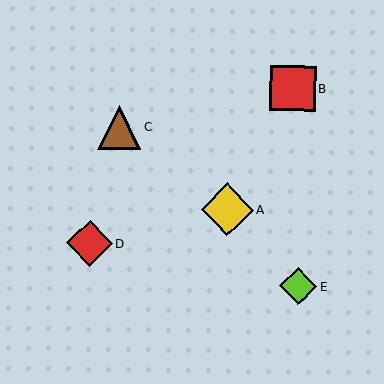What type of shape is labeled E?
Shape E is a lime diamond.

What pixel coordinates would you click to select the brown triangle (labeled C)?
Click at (119, 128) to select the brown triangle C.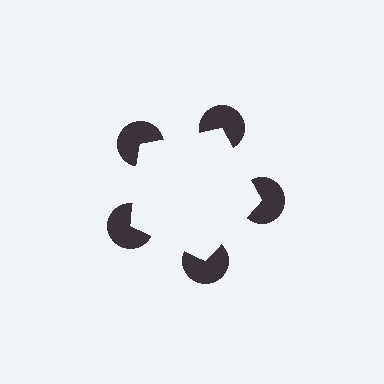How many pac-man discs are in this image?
There are 5 — one at each vertex of the illusory pentagon.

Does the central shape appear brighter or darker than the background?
It typically appears slightly brighter than the background, even though no actual brightness change is drawn.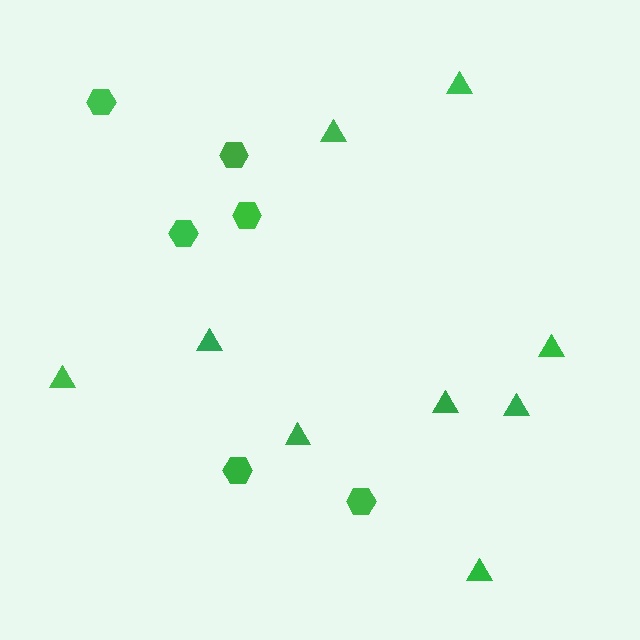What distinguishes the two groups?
There are 2 groups: one group of hexagons (6) and one group of triangles (9).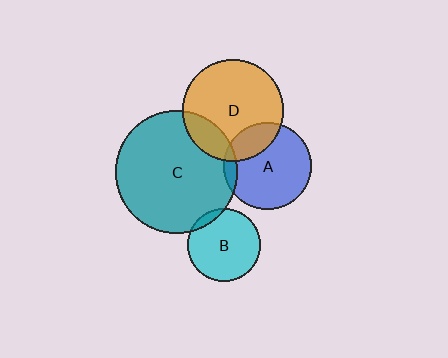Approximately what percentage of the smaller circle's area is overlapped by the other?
Approximately 20%.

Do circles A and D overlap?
Yes.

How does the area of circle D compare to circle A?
Approximately 1.4 times.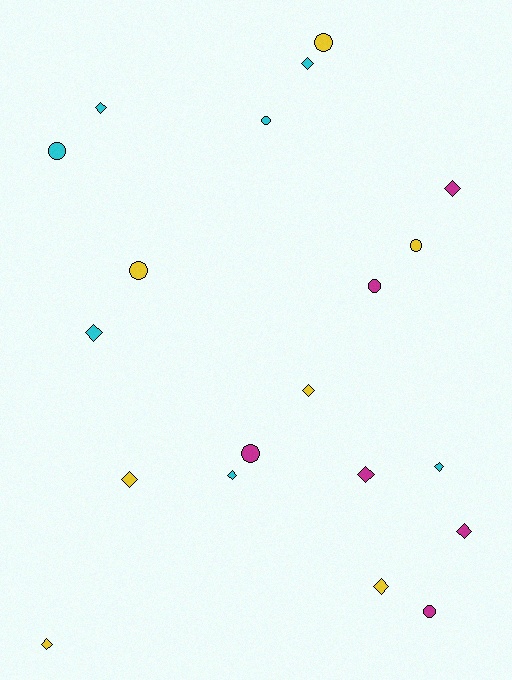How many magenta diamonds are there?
There are 3 magenta diamonds.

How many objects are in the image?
There are 20 objects.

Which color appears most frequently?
Yellow, with 7 objects.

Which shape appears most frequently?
Diamond, with 12 objects.